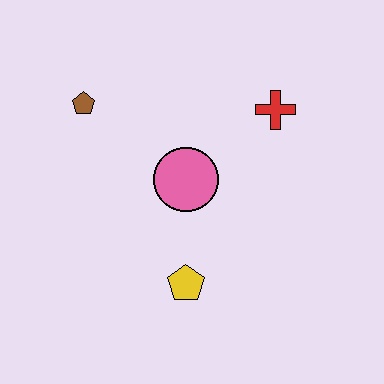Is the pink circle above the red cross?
No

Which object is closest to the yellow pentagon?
The pink circle is closest to the yellow pentagon.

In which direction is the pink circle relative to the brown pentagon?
The pink circle is to the right of the brown pentagon.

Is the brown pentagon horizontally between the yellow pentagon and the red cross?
No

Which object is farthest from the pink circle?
The brown pentagon is farthest from the pink circle.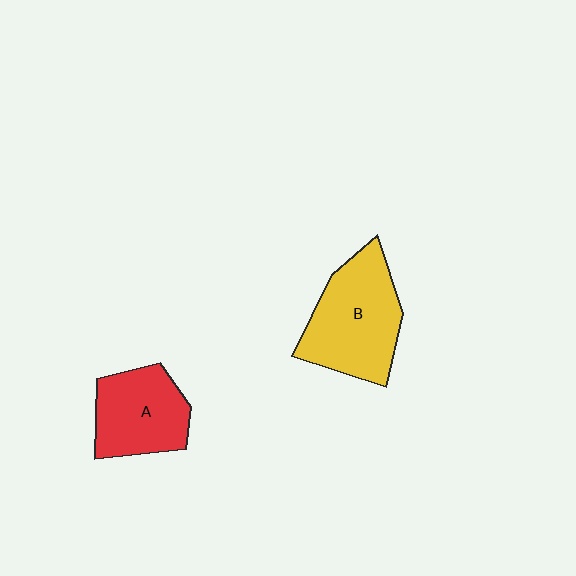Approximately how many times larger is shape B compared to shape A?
Approximately 1.3 times.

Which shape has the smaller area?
Shape A (red).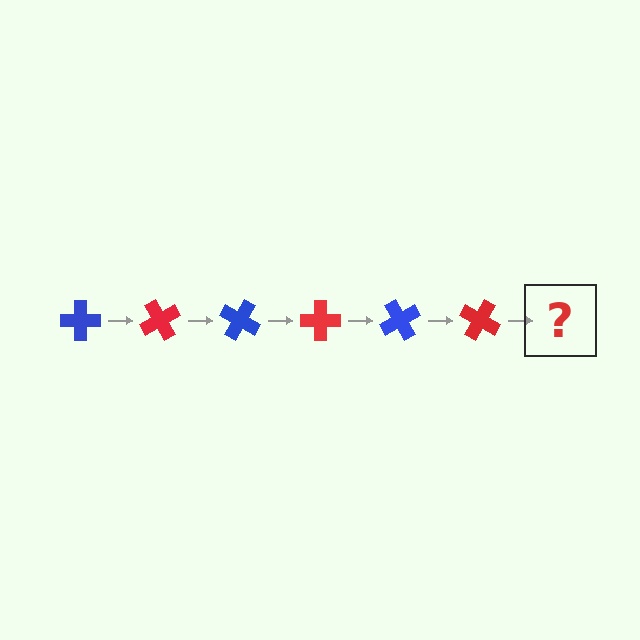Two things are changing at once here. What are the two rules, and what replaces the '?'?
The two rules are that it rotates 60 degrees each step and the color cycles through blue and red. The '?' should be a blue cross, rotated 360 degrees from the start.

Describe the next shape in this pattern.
It should be a blue cross, rotated 360 degrees from the start.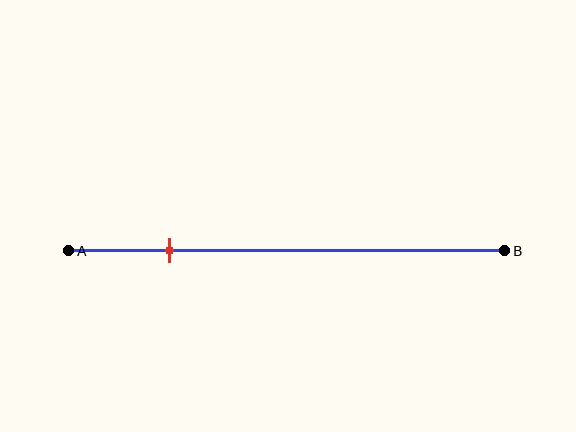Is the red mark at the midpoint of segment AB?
No, the mark is at about 25% from A, not at the 50% midpoint.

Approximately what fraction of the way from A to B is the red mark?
The red mark is approximately 25% of the way from A to B.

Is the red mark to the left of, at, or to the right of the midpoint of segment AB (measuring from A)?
The red mark is to the left of the midpoint of segment AB.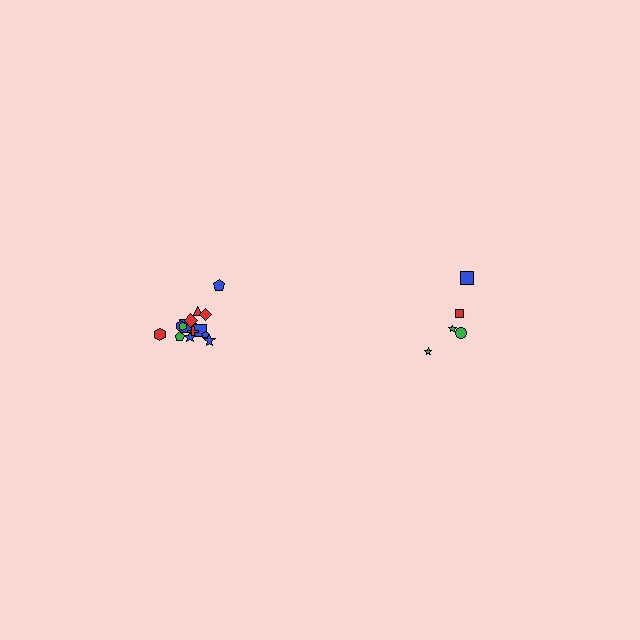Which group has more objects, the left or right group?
The left group.